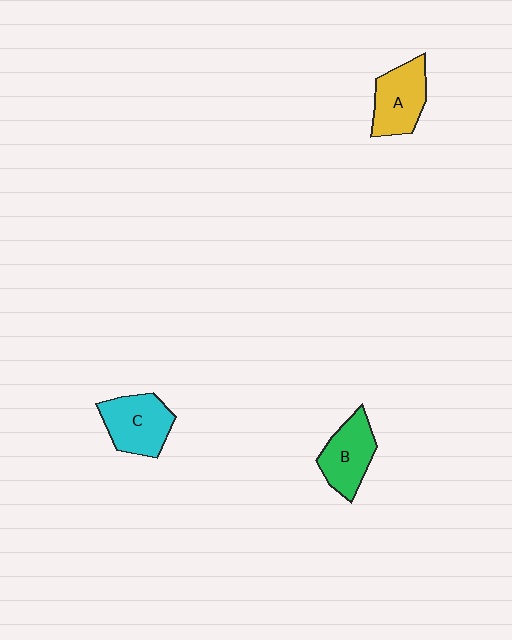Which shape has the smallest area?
Shape B (green).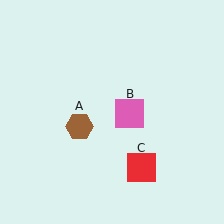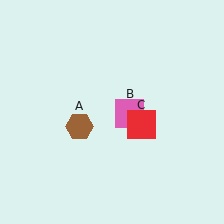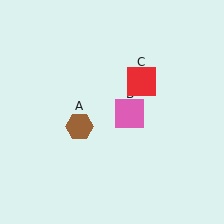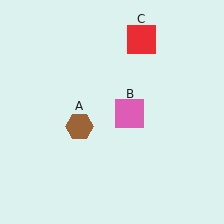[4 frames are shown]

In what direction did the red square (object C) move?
The red square (object C) moved up.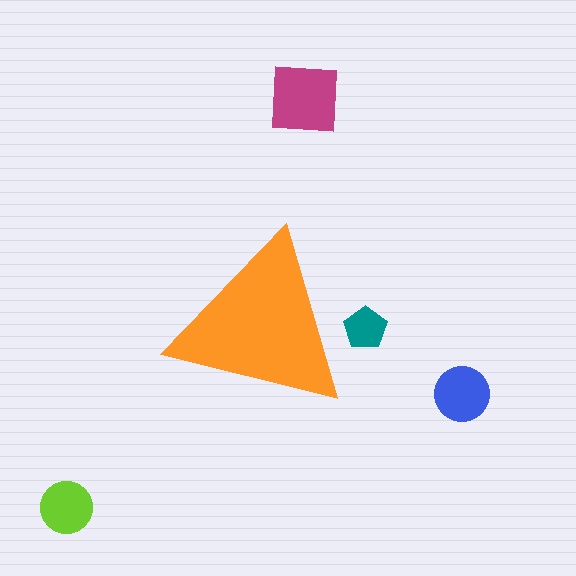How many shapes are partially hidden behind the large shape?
1 shape is partially hidden.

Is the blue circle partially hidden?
No, the blue circle is fully visible.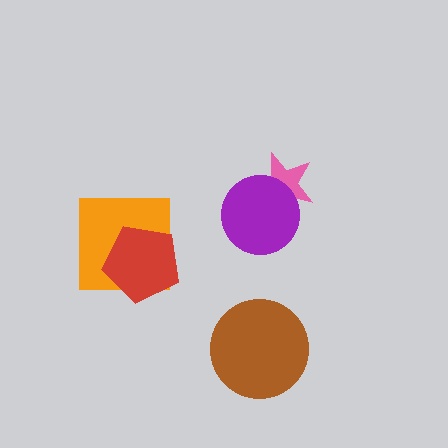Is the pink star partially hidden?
Yes, it is partially covered by another shape.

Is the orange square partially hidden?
Yes, it is partially covered by another shape.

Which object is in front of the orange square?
The red pentagon is in front of the orange square.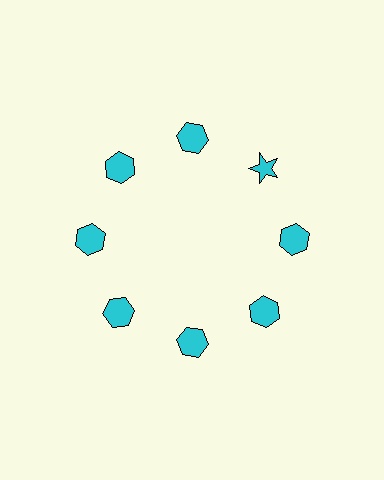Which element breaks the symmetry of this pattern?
The cyan star at roughly the 2 o'clock position breaks the symmetry. All other shapes are cyan hexagons.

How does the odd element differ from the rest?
It has a different shape: star instead of hexagon.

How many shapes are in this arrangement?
There are 8 shapes arranged in a ring pattern.